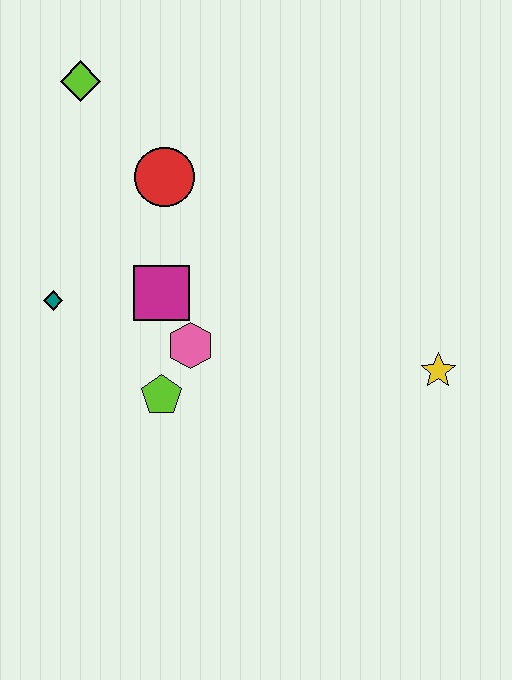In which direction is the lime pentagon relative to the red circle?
The lime pentagon is below the red circle.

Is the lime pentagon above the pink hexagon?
No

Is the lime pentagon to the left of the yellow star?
Yes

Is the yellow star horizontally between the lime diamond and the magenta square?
No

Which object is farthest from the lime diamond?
The yellow star is farthest from the lime diamond.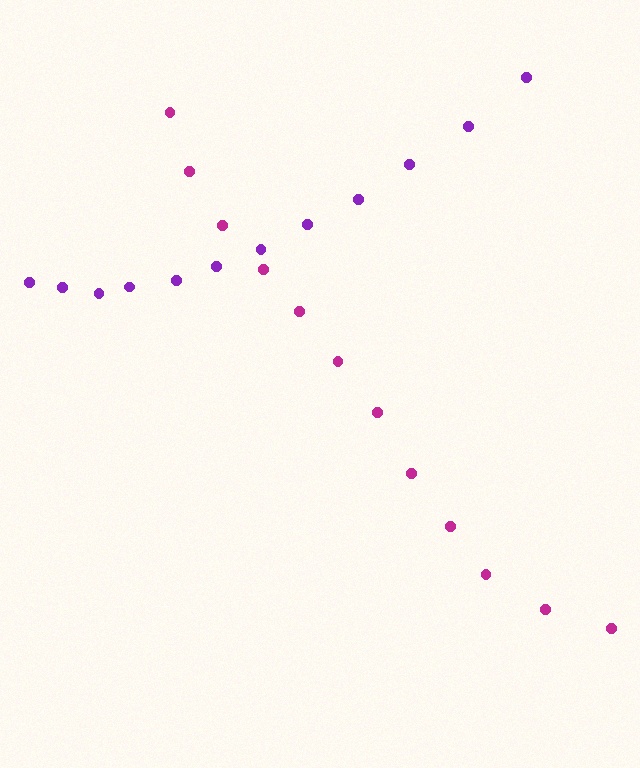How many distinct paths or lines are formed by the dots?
There are 2 distinct paths.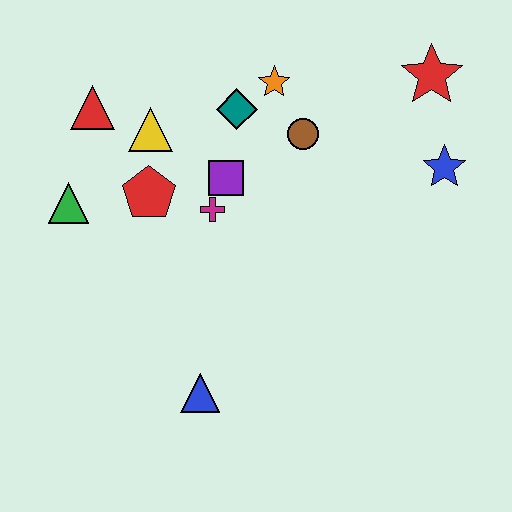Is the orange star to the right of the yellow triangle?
Yes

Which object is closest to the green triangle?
The red pentagon is closest to the green triangle.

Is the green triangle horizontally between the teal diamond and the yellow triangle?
No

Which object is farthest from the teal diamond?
The blue triangle is farthest from the teal diamond.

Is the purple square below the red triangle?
Yes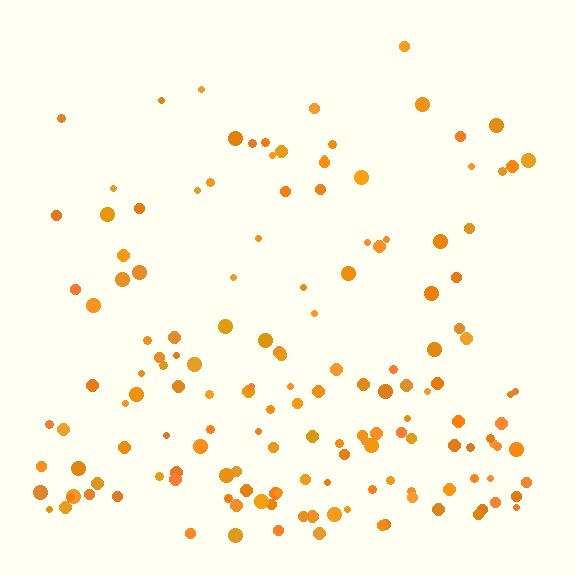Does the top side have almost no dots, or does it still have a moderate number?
Still a moderate number, just noticeably fewer than the bottom.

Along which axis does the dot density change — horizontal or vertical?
Vertical.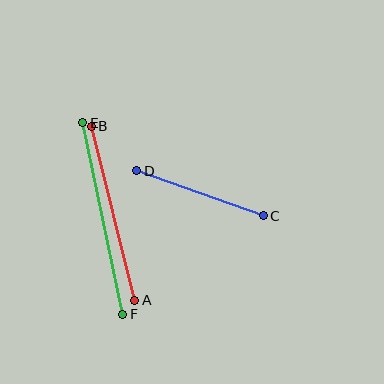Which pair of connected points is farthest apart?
Points E and F are farthest apart.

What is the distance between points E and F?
The distance is approximately 196 pixels.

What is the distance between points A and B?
The distance is approximately 179 pixels.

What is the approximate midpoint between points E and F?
The midpoint is at approximately (103, 218) pixels.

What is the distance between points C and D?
The distance is approximately 134 pixels.